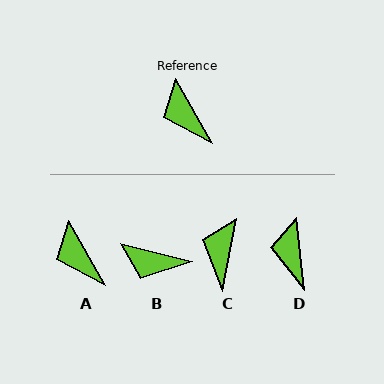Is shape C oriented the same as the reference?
No, it is off by about 41 degrees.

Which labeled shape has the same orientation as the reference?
A.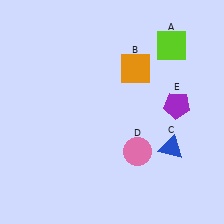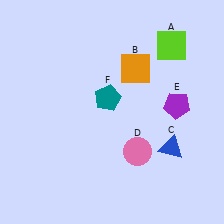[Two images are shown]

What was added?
A teal pentagon (F) was added in Image 2.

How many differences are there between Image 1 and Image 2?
There is 1 difference between the two images.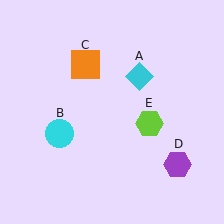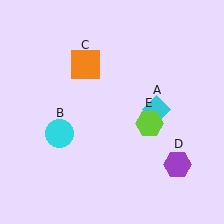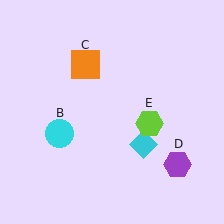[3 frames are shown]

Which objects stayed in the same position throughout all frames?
Cyan circle (object B) and orange square (object C) and purple hexagon (object D) and lime hexagon (object E) remained stationary.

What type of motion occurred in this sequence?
The cyan diamond (object A) rotated clockwise around the center of the scene.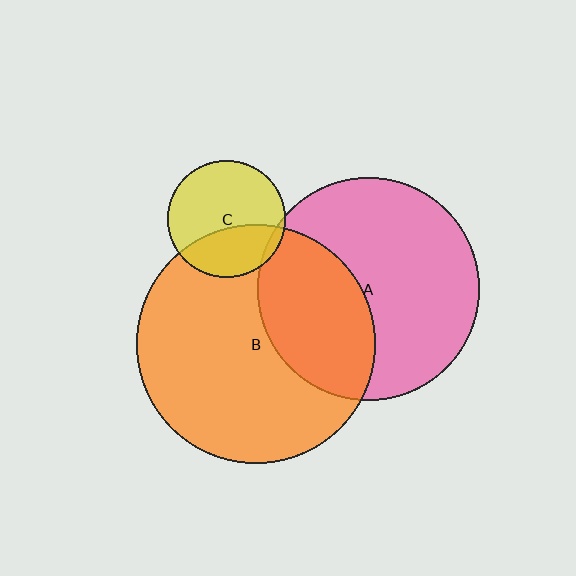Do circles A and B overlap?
Yes.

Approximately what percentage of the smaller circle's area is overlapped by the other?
Approximately 35%.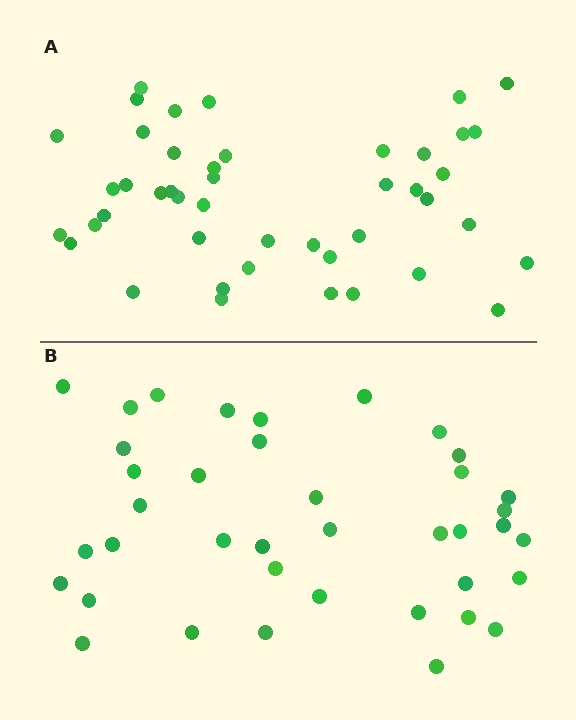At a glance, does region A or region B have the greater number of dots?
Region A (the top region) has more dots.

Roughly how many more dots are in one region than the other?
Region A has about 6 more dots than region B.